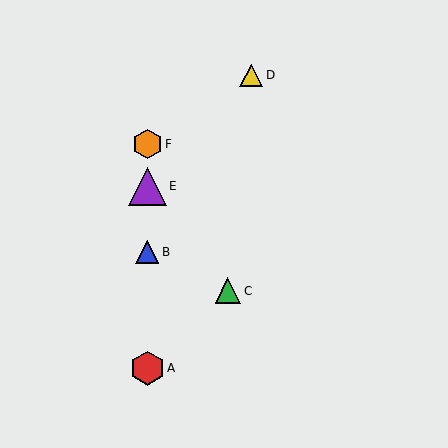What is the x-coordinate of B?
Object B is at x≈147.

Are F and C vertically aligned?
No, F is at x≈147 and C is at x≈228.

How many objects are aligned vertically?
4 objects (A, B, E, F) are aligned vertically.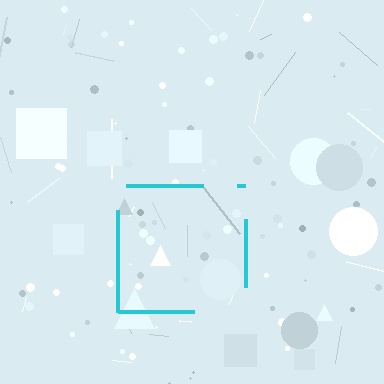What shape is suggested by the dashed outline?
The dashed outline suggests a square.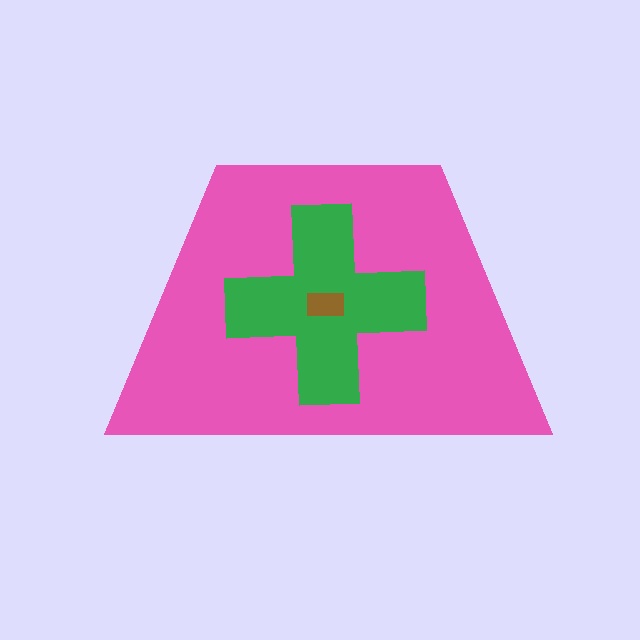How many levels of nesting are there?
3.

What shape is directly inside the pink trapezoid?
The green cross.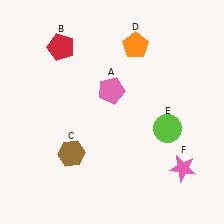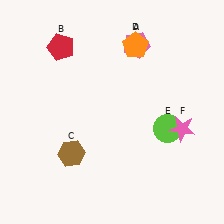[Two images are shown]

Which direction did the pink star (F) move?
The pink star (F) moved up.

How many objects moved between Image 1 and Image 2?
2 objects moved between the two images.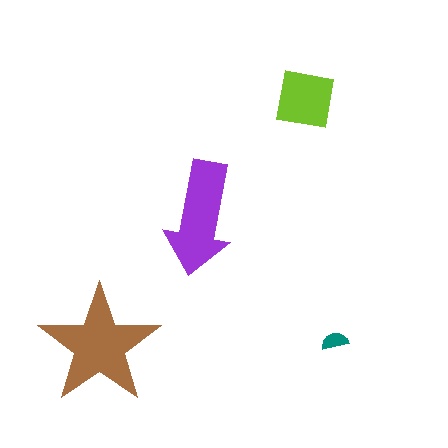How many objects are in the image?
There are 4 objects in the image.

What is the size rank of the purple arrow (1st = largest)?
2nd.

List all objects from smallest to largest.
The teal semicircle, the lime square, the purple arrow, the brown star.